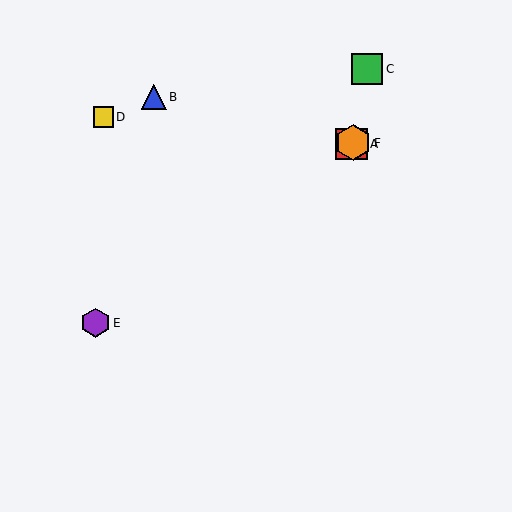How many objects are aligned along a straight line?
3 objects (A, E, F) are aligned along a straight line.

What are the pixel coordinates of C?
Object C is at (367, 69).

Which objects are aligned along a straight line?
Objects A, E, F are aligned along a straight line.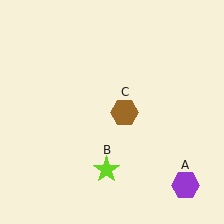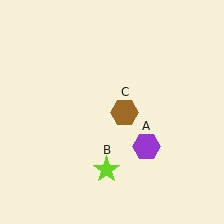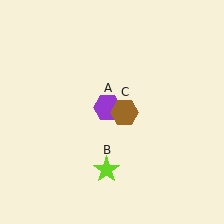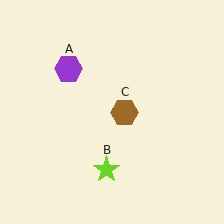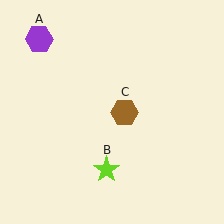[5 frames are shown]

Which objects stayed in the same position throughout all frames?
Lime star (object B) and brown hexagon (object C) remained stationary.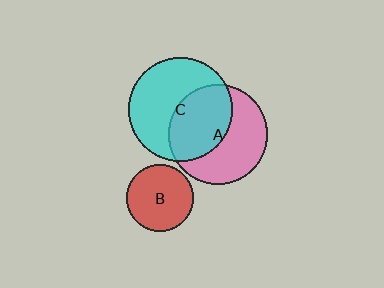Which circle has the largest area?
Circle C (cyan).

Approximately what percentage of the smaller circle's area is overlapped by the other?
Approximately 45%.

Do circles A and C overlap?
Yes.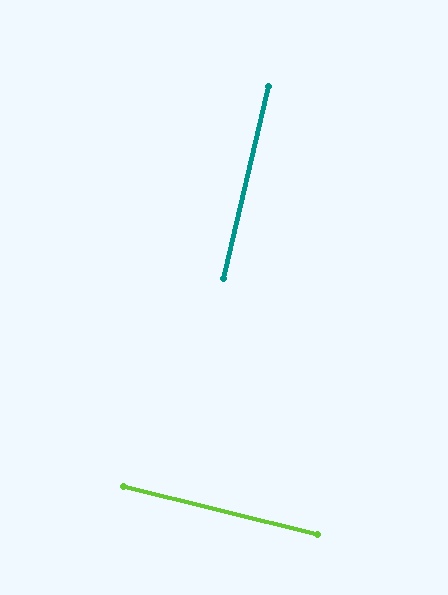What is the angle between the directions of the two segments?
Approximately 89 degrees.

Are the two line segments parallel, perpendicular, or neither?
Perpendicular — they meet at approximately 89°.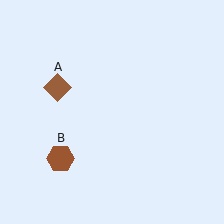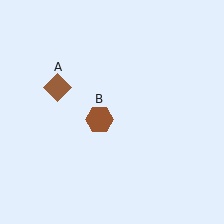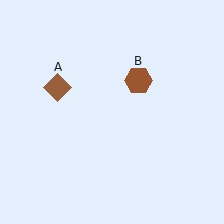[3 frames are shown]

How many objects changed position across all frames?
1 object changed position: brown hexagon (object B).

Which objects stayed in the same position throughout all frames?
Brown diamond (object A) remained stationary.